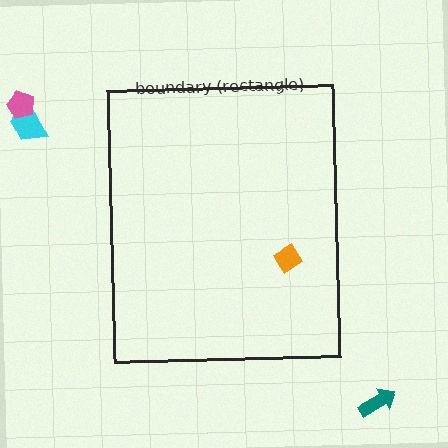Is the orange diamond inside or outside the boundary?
Inside.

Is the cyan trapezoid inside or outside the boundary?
Outside.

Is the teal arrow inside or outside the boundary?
Outside.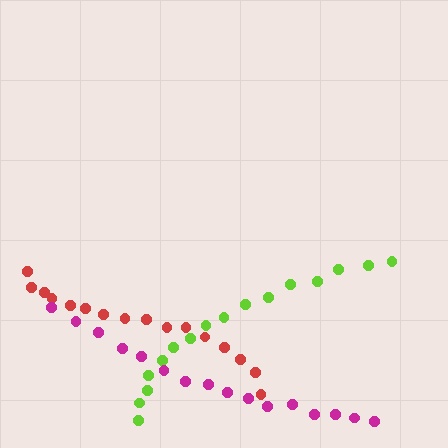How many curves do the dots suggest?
There are 3 distinct paths.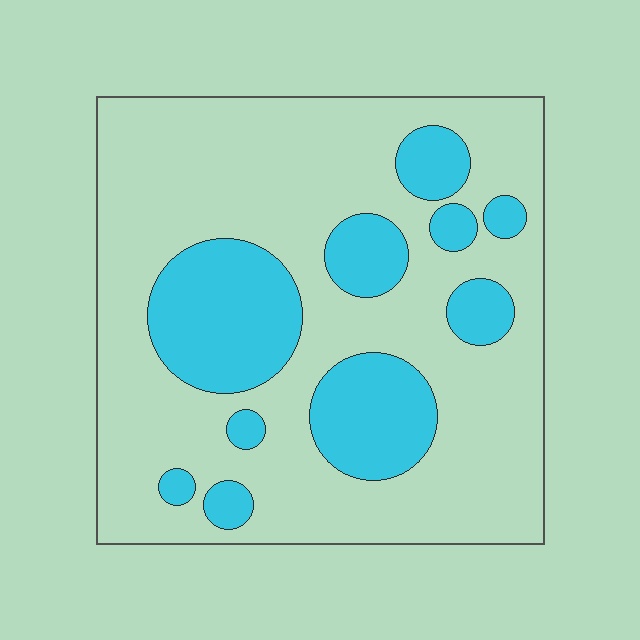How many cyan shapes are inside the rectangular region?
10.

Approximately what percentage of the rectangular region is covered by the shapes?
Approximately 25%.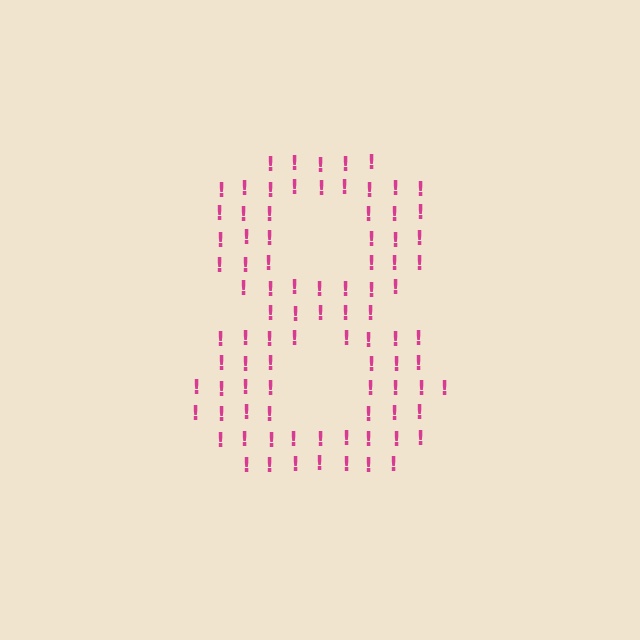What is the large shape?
The large shape is the digit 8.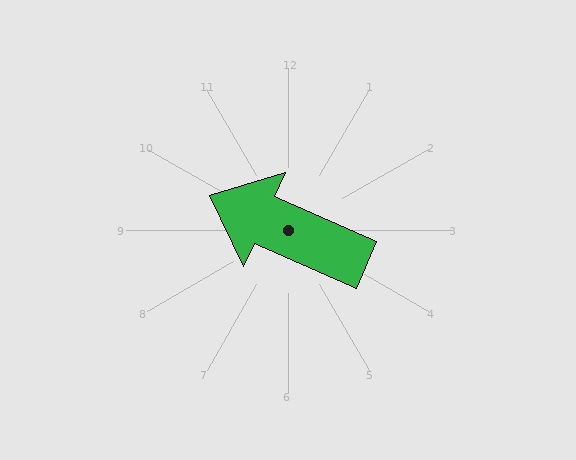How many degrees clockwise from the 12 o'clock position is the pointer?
Approximately 294 degrees.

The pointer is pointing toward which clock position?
Roughly 10 o'clock.